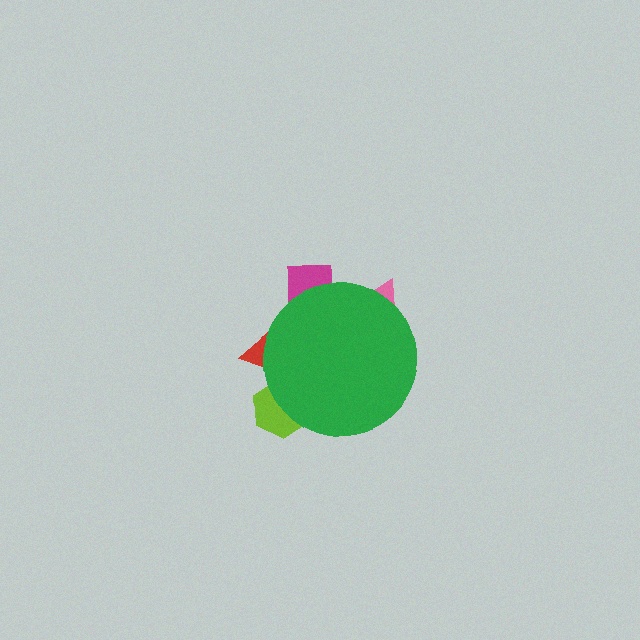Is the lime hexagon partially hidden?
Yes, the lime hexagon is partially hidden behind the green circle.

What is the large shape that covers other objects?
A green circle.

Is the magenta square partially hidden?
Yes, the magenta square is partially hidden behind the green circle.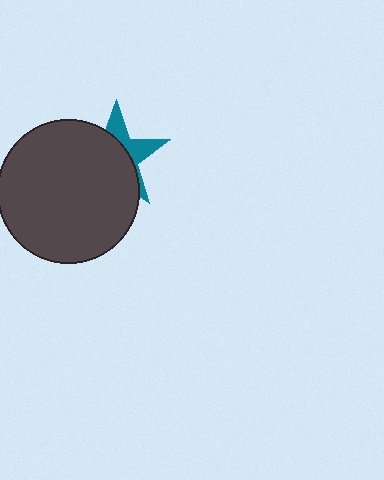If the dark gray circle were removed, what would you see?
You would see the complete teal star.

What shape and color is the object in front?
The object in front is a dark gray circle.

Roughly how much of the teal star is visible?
A small part of it is visible (roughly 34%).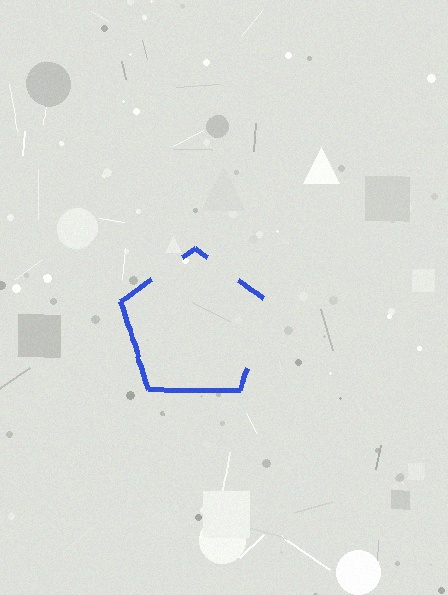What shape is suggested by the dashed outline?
The dashed outline suggests a pentagon.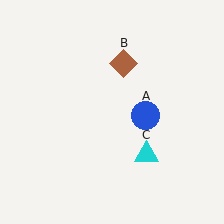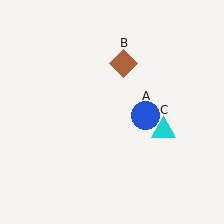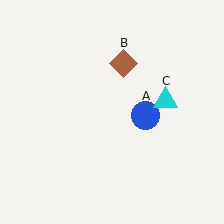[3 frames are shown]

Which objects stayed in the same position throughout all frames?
Blue circle (object A) and brown diamond (object B) remained stationary.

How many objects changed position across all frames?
1 object changed position: cyan triangle (object C).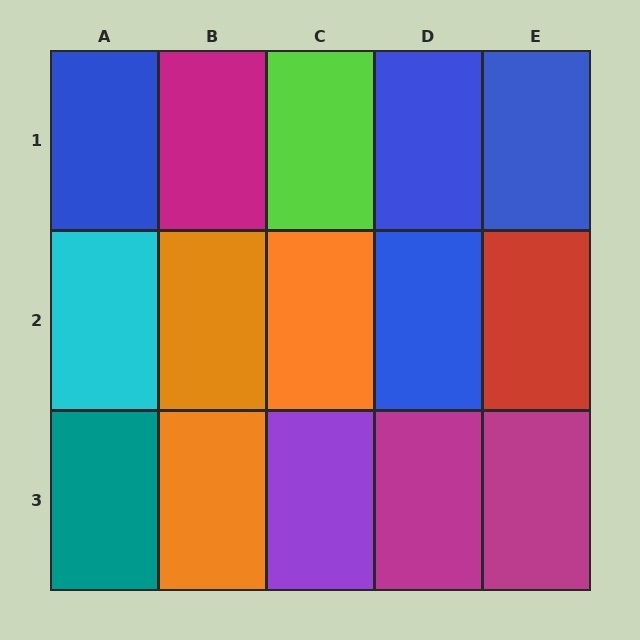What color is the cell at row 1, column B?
Magenta.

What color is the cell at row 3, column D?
Magenta.